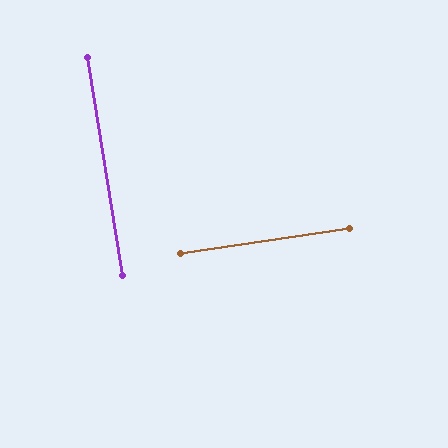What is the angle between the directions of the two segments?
Approximately 89 degrees.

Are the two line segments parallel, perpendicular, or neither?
Perpendicular — they meet at approximately 89°.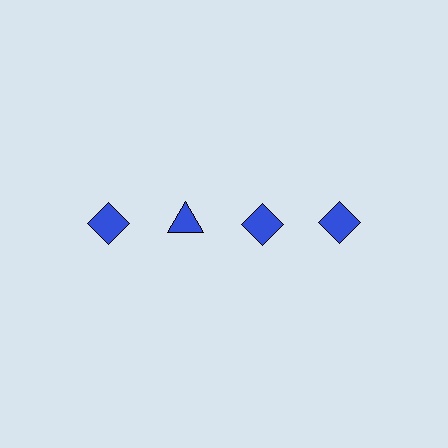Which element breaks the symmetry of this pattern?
The blue triangle in the top row, second from left column breaks the symmetry. All other shapes are blue diamonds.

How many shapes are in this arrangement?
There are 4 shapes arranged in a grid pattern.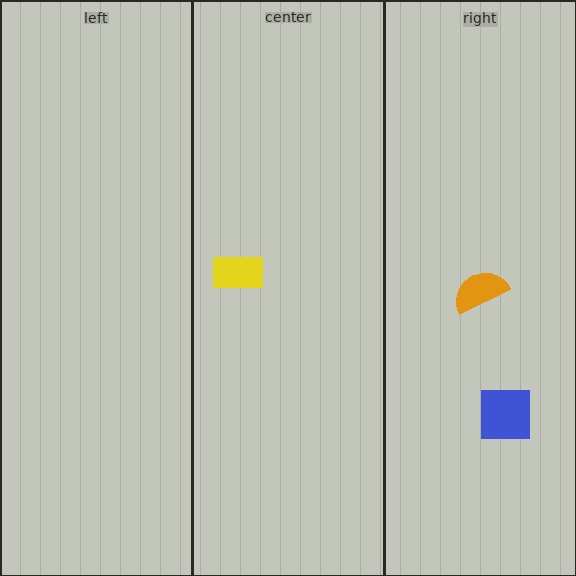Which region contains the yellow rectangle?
The center region.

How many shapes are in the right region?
2.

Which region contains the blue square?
The right region.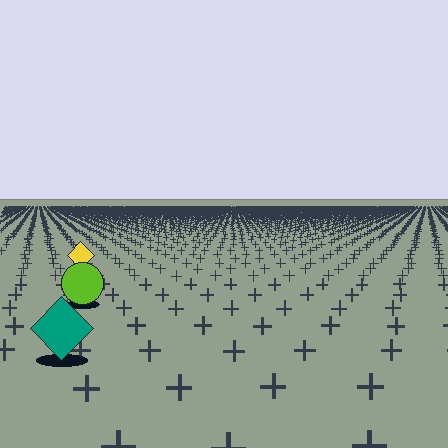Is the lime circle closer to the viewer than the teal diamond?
No. The teal diamond is closer — you can tell from the texture gradient: the ground texture is coarser near it.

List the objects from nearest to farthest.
From nearest to farthest: the teal diamond, the lime circle, the yellow diamond.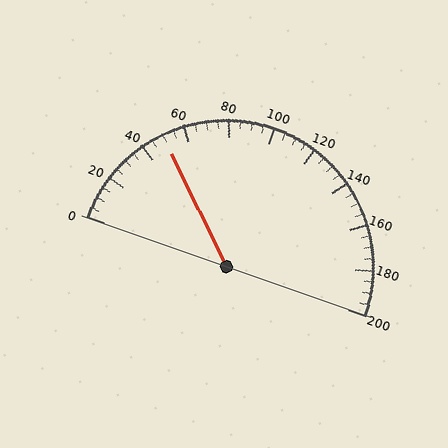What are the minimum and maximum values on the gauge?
The gauge ranges from 0 to 200.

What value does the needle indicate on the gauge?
The needle indicates approximately 50.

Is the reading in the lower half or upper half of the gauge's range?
The reading is in the lower half of the range (0 to 200).